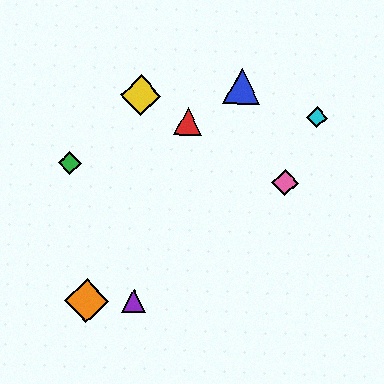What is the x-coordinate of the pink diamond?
The pink diamond is at x≈285.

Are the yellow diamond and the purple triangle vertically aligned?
Yes, both are at x≈141.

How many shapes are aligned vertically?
2 shapes (the yellow diamond, the purple triangle) are aligned vertically.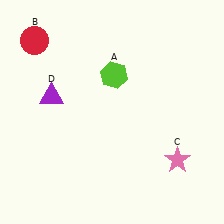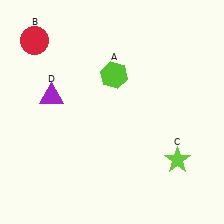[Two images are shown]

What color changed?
The star (C) changed from pink in Image 1 to lime in Image 2.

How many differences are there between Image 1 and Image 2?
There is 1 difference between the two images.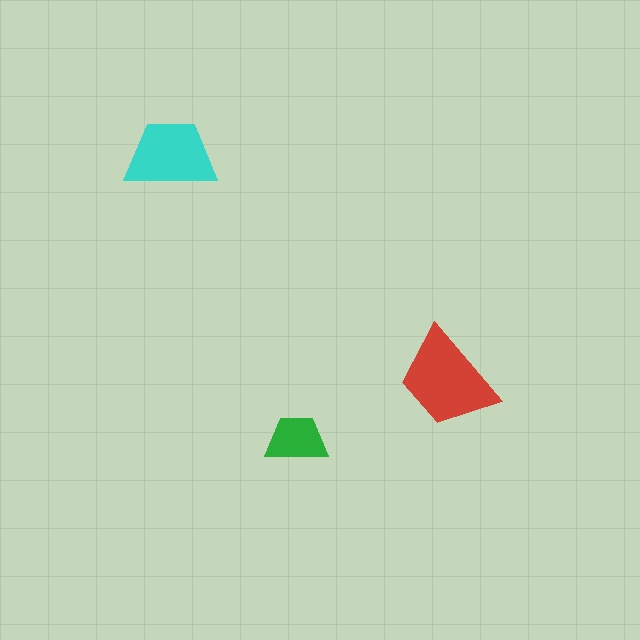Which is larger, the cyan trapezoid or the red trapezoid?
The red one.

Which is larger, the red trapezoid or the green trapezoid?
The red one.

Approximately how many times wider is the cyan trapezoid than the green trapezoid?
About 1.5 times wider.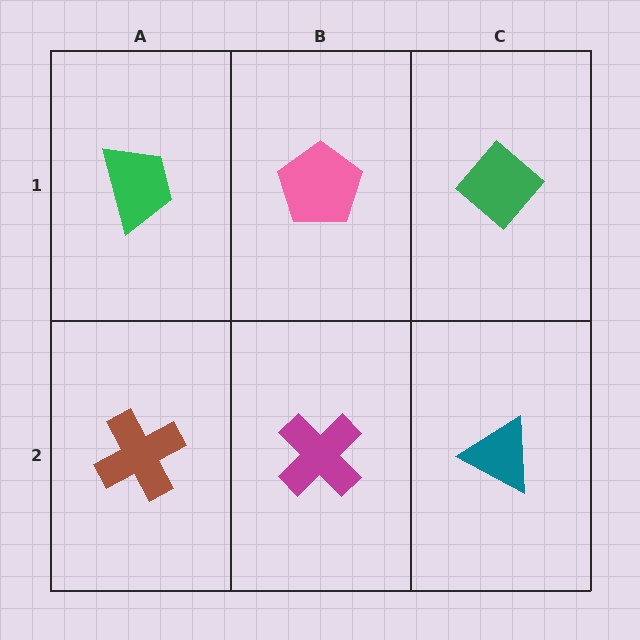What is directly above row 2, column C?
A green diamond.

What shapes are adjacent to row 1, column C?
A teal triangle (row 2, column C), a pink pentagon (row 1, column B).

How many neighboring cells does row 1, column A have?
2.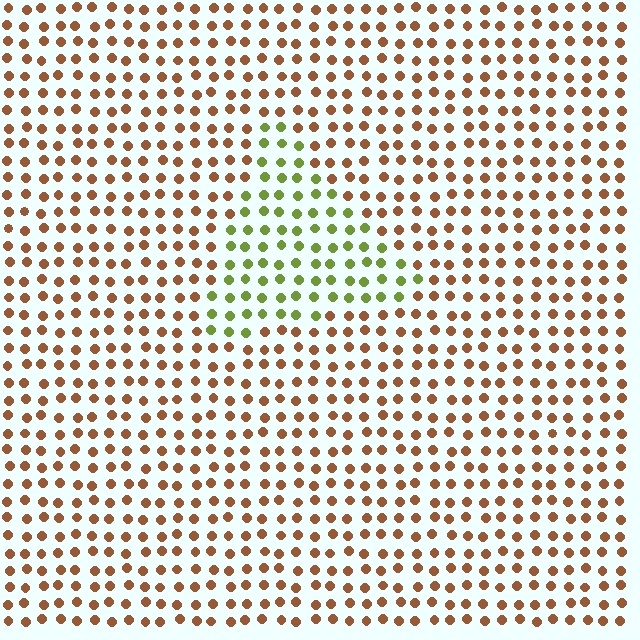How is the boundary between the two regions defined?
The boundary is defined purely by a slight shift in hue (about 64 degrees). Spacing, size, and orientation are identical on both sides.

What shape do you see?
I see a triangle.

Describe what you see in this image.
The image is filled with small brown elements in a uniform arrangement. A triangle-shaped region is visible where the elements are tinted to a slightly different hue, forming a subtle color boundary.